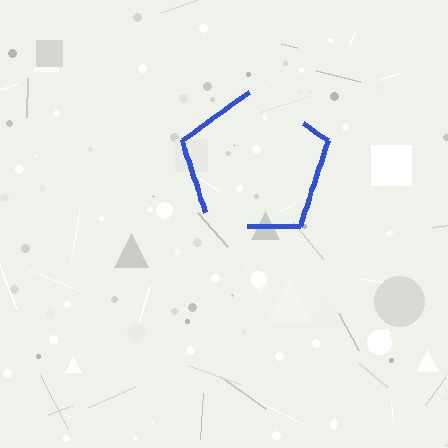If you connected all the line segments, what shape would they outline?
They would outline a pentagon.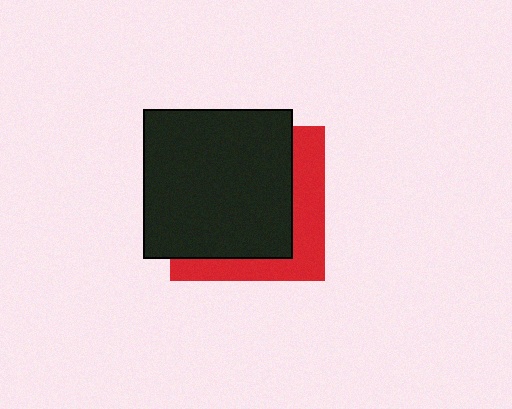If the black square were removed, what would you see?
You would see the complete red square.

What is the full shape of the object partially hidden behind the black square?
The partially hidden object is a red square.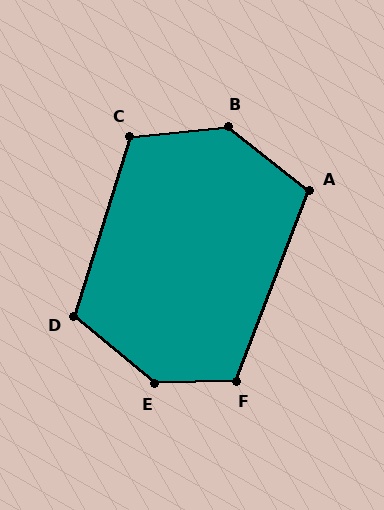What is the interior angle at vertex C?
Approximately 113 degrees (obtuse).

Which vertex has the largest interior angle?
E, at approximately 139 degrees.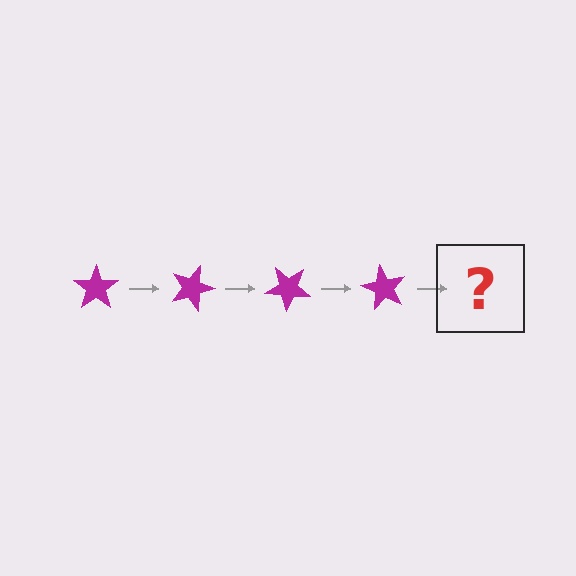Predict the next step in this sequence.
The next step is a magenta star rotated 80 degrees.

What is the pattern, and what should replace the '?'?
The pattern is that the star rotates 20 degrees each step. The '?' should be a magenta star rotated 80 degrees.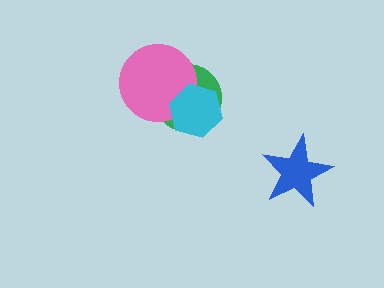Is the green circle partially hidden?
Yes, it is partially covered by another shape.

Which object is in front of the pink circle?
The cyan hexagon is in front of the pink circle.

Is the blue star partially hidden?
No, no other shape covers it.